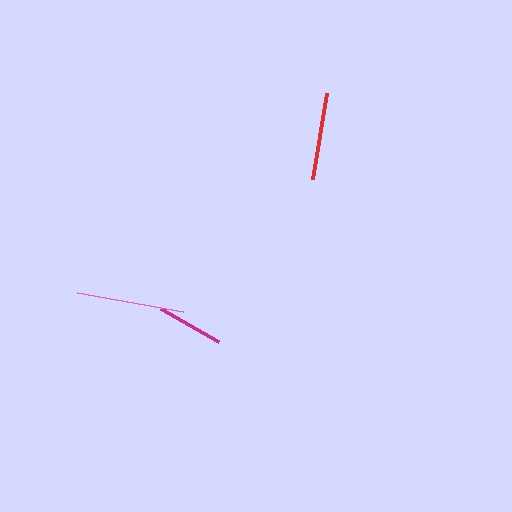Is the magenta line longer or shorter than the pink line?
The pink line is longer than the magenta line.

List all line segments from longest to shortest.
From longest to shortest: pink, red, magenta.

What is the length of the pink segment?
The pink segment is approximately 107 pixels long.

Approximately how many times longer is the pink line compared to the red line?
The pink line is approximately 1.2 times the length of the red line.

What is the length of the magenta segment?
The magenta segment is approximately 66 pixels long.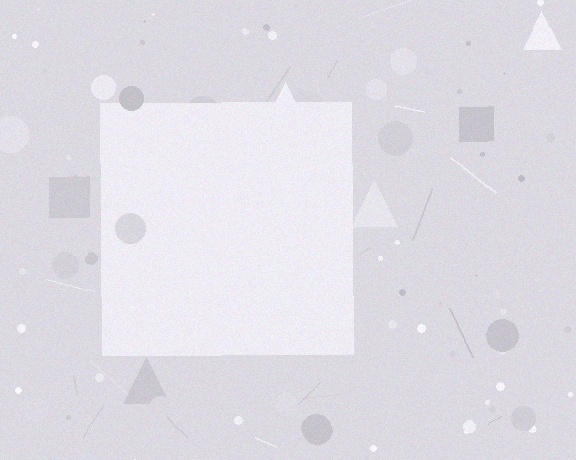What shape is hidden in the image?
A square is hidden in the image.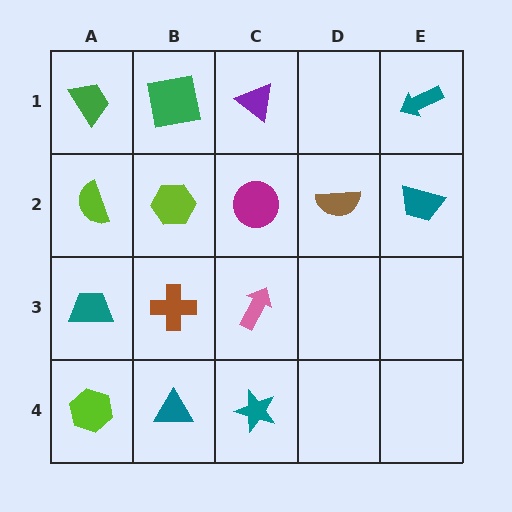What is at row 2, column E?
A teal trapezoid.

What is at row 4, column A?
A lime hexagon.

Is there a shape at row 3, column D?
No, that cell is empty.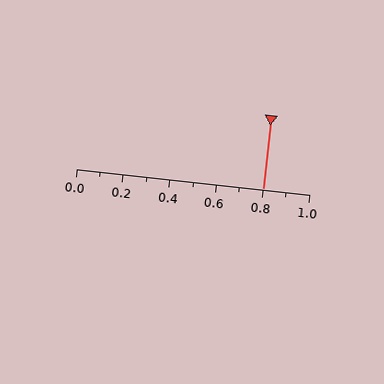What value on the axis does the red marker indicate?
The marker indicates approximately 0.8.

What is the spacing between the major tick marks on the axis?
The major ticks are spaced 0.2 apart.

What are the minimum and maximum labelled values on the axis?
The axis runs from 0.0 to 1.0.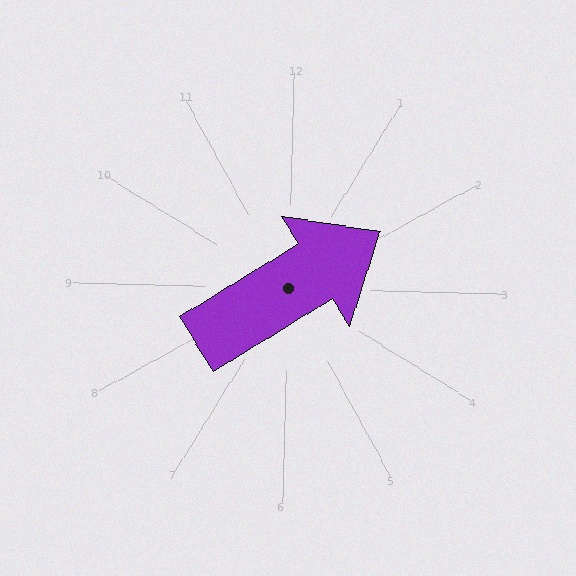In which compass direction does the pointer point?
Northeast.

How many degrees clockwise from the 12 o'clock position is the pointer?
Approximately 57 degrees.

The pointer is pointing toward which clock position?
Roughly 2 o'clock.